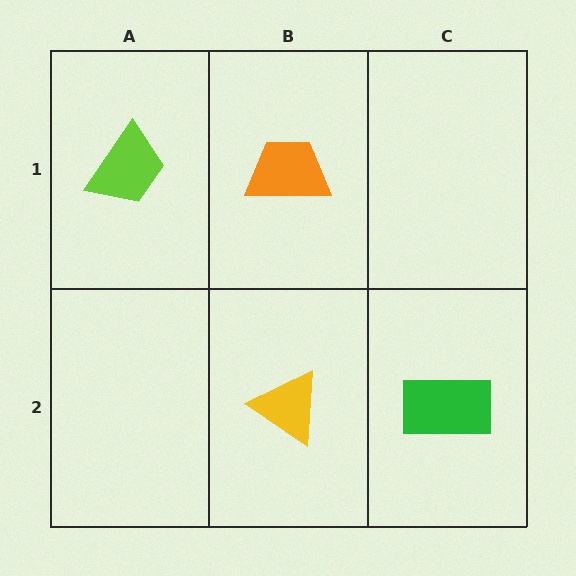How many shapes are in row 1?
2 shapes.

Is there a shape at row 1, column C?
No, that cell is empty.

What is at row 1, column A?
A lime trapezoid.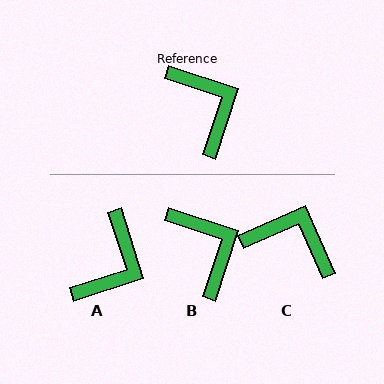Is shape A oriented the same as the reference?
No, it is off by about 54 degrees.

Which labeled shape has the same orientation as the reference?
B.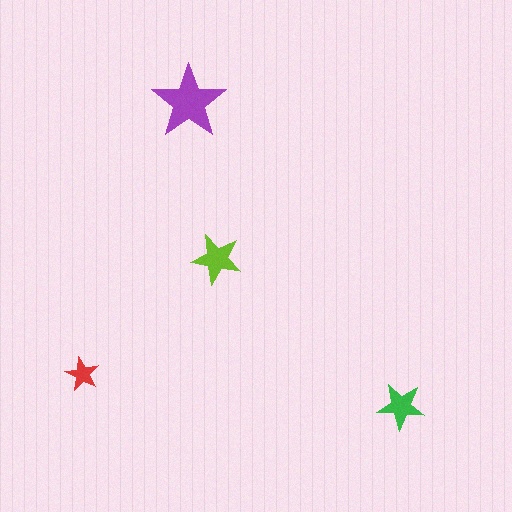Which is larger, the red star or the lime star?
The lime one.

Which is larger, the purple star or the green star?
The purple one.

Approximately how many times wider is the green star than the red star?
About 1.5 times wider.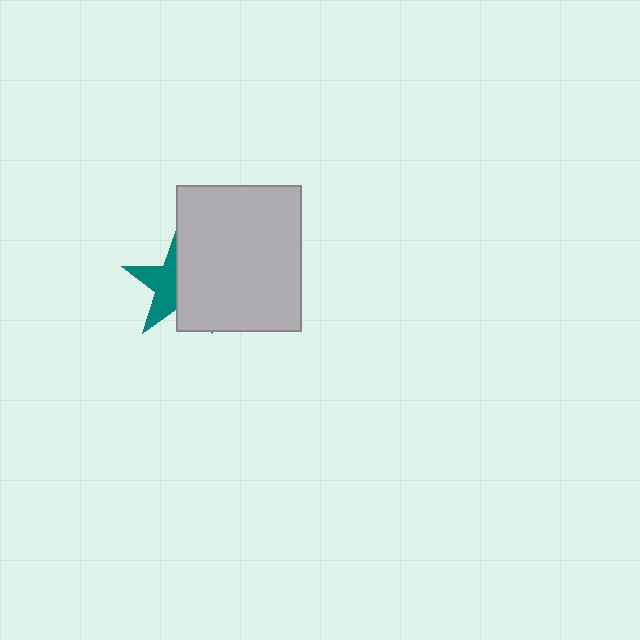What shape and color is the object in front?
The object in front is a light gray rectangle.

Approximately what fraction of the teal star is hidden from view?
Roughly 54% of the teal star is hidden behind the light gray rectangle.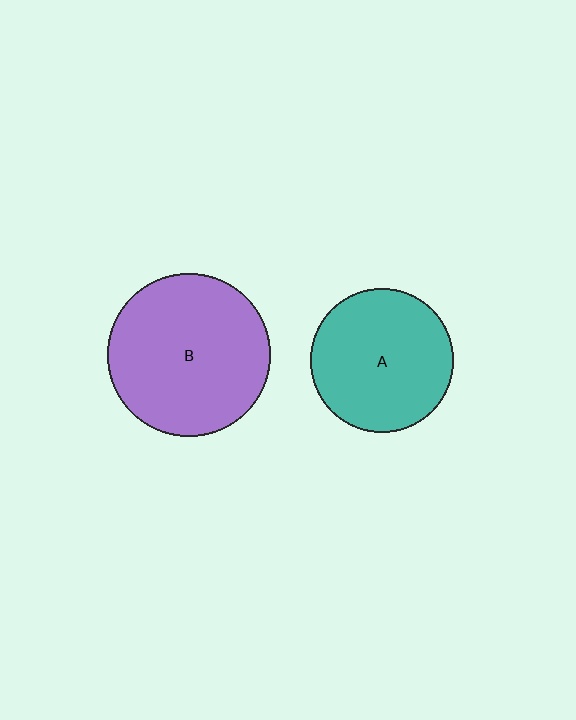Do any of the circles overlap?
No, none of the circles overlap.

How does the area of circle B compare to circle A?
Approximately 1.3 times.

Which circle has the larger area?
Circle B (purple).